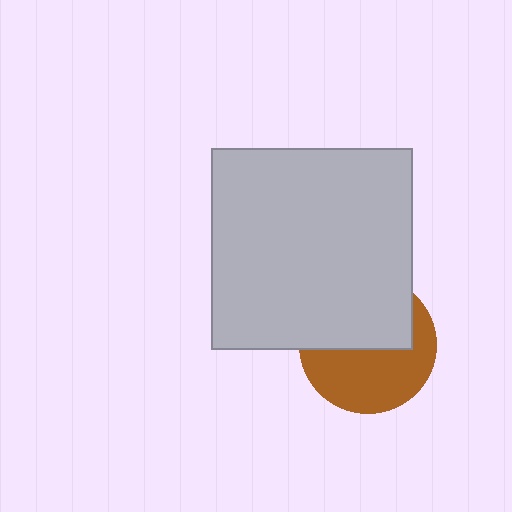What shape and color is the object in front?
The object in front is a light gray square.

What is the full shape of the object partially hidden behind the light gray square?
The partially hidden object is a brown circle.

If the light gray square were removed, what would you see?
You would see the complete brown circle.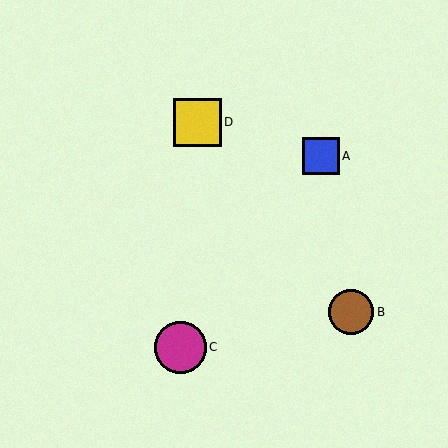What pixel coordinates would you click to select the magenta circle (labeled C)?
Click at (180, 347) to select the magenta circle C.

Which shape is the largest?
The magenta circle (labeled C) is the largest.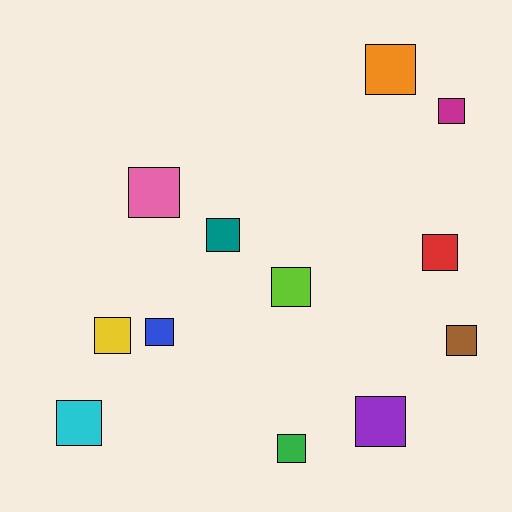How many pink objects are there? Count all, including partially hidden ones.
There is 1 pink object.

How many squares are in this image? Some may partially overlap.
There are 12 squares.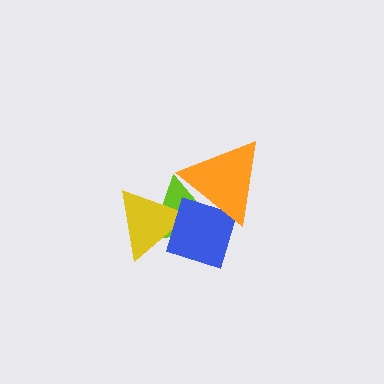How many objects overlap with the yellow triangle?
2 objects overlap with the yellow triangle.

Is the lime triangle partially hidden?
Yes, it is partially covered by another shape.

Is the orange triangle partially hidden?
No, no other shape covers it.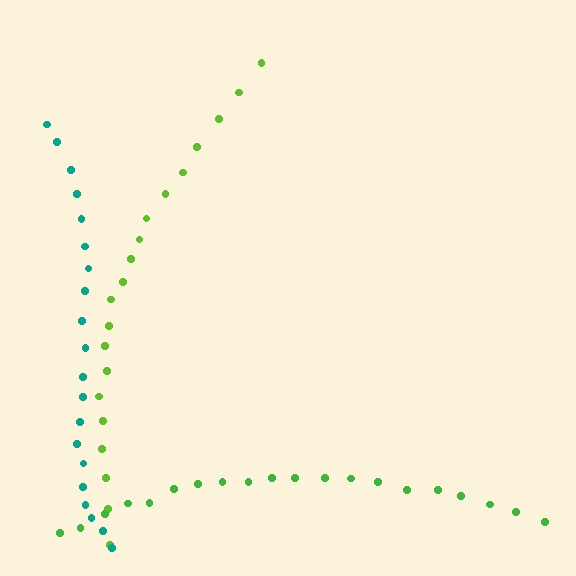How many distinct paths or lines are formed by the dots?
There are 3 distinct paths.